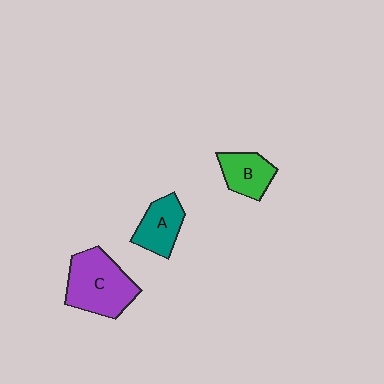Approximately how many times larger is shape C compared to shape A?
Approximately 1.7 times.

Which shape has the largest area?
Shape C (purple).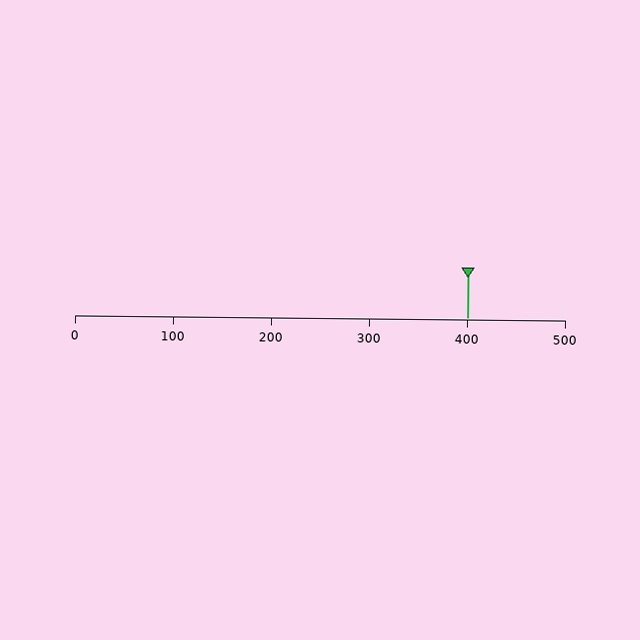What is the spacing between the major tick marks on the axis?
The major ticks are spaced 100 apart.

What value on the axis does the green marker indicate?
The marker indicates approximately 400.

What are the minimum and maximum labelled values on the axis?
The axis runs from 0 to 500.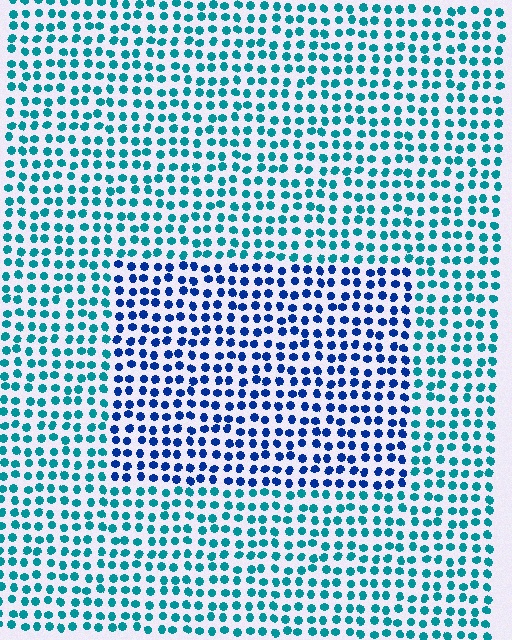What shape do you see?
I see a rectangle.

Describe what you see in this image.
The image is filled with small teal elements in a uniform arrangement. A rectangle-shaped region is visible where the elements are tinted to a slightly different hue, forming a subtle color boundary.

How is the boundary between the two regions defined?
The boundary is defined purely by a slight shift in hue (about 40 degrees). Spacing, size, and orientation are identical on both sides.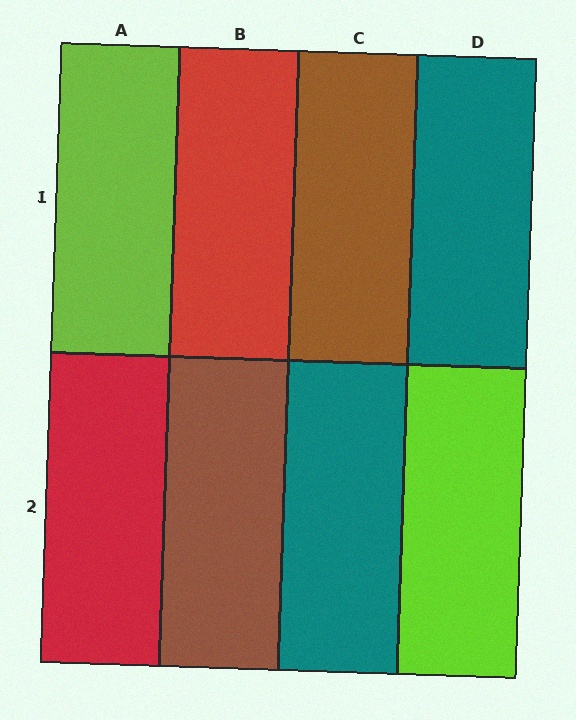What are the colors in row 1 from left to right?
Lime, red, brown, teal.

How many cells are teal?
2 cells are teal.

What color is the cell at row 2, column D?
Lime.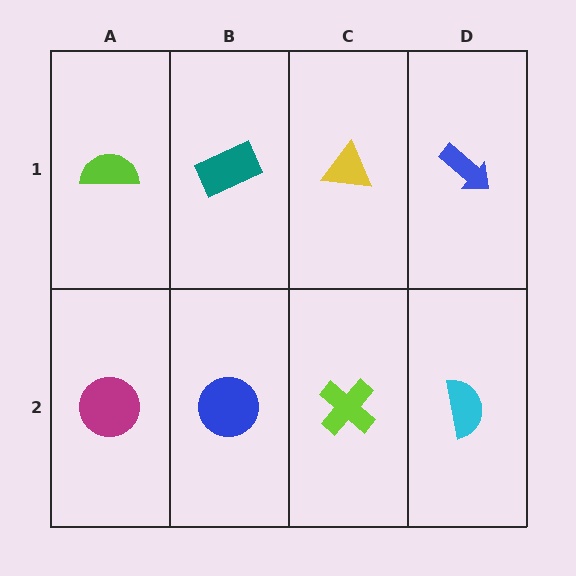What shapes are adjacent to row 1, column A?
A magenta circle (row 2, column A), a teal rectangle (row 1, column B).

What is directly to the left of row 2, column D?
A lime cross.